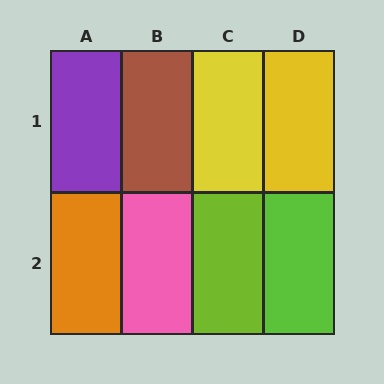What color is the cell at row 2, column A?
Orange.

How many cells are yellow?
2 cells are yellow.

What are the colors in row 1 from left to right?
Purple, brown, yellow, yellow.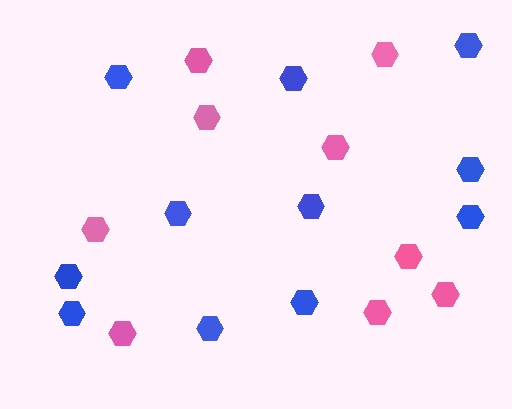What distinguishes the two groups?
There are 2 groups: one group of pink hexagons (9) and one group of blue hexagons (11).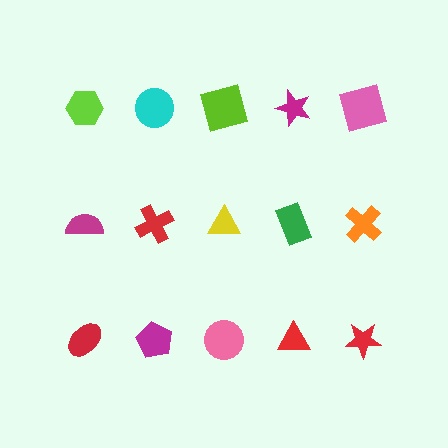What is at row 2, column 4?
A green rectangle.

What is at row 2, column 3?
A yellow triangle.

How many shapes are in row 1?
5 shapes.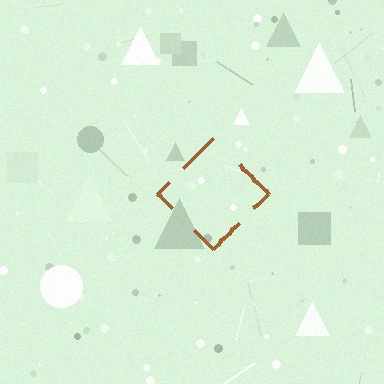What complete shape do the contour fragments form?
The contour fragments form a diamond.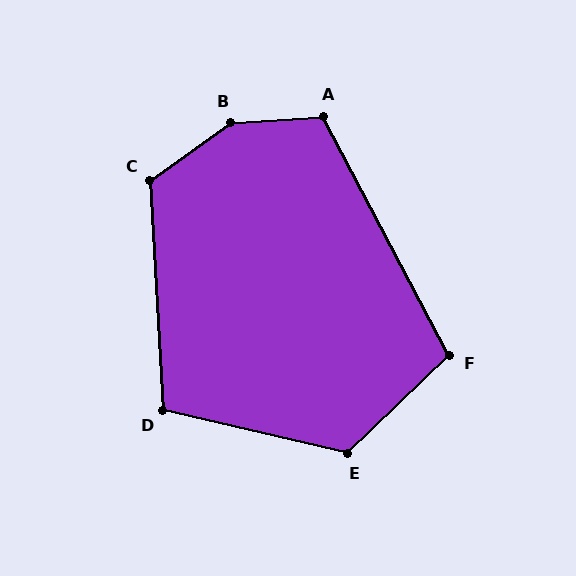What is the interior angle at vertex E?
Approximately 124 degrees (obtuse).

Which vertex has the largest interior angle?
B, at approximately 148 degrees.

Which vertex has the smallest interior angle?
F, at approximately 106 degrees.